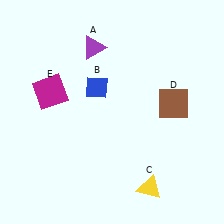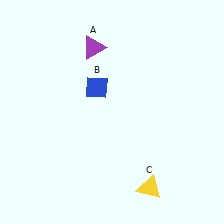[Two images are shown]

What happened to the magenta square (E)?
The magenta square (E) was removed in Image 2. It was in the top-left area of Image 1.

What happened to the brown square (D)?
The brown square (D) was removed in Image 2. It was in the top-right area of Image 1.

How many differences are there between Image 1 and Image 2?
There are 2 differences between the two images.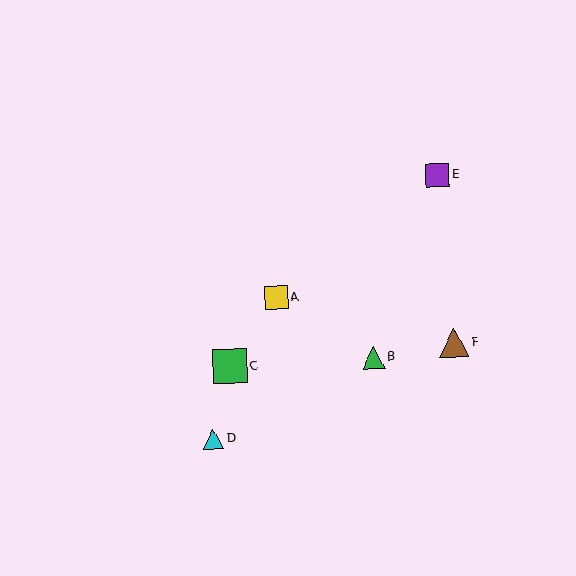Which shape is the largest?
The green square (labeled C) is the largest.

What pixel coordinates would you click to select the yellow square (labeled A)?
Click at (276, 298) to select the yellow square A.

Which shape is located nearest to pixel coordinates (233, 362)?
The green square (labeled C) at (230, 366) is nearest to that location.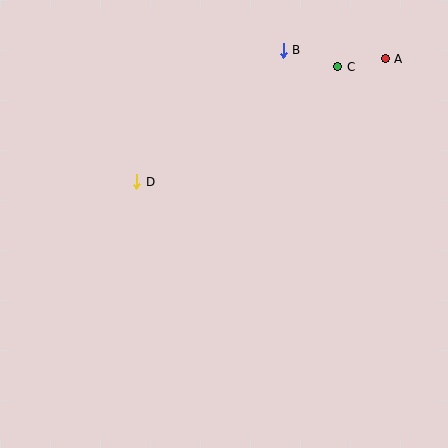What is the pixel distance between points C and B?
The distance between C and B is 57 pixels.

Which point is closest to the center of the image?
Point D at (137, 182) is closest to the center.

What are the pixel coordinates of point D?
Point D is at (137, 182).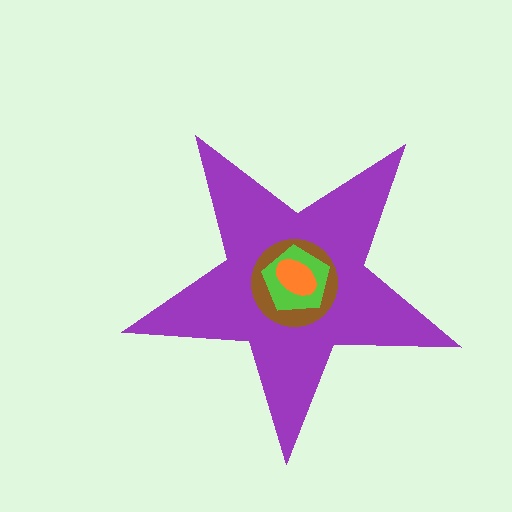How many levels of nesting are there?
4.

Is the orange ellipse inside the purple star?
Yes.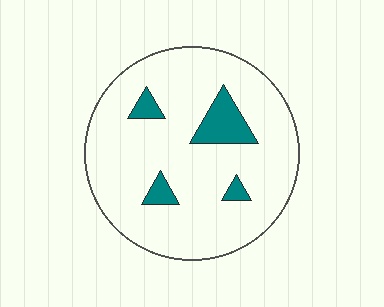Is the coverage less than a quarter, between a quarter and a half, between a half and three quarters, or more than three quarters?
Less than a quarter.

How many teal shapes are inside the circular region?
4.